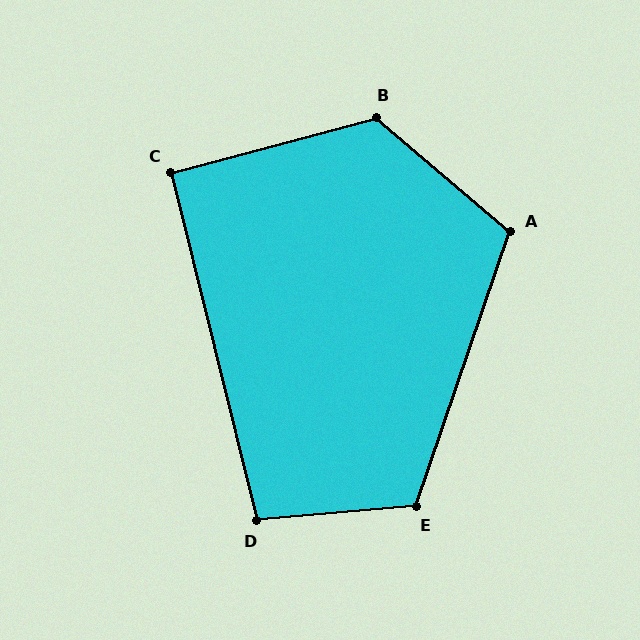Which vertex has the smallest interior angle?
C, at approximately 91 degrees.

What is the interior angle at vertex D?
Approximately 99 degrees (obtuse).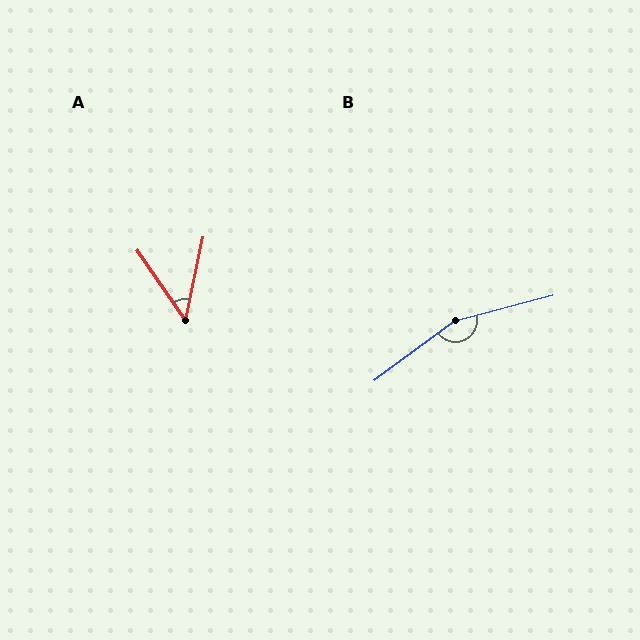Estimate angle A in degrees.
Approximately 47 degrees.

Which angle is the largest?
B, at approximately 158 degrees.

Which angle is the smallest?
A, at approximately 47 degrees.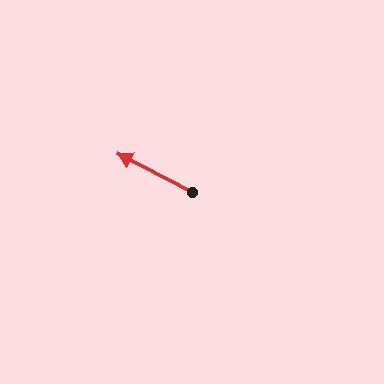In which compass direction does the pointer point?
Northwest.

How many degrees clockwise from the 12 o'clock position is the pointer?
Approximately 297 degrees.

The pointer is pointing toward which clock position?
Roughly 10 o'clock.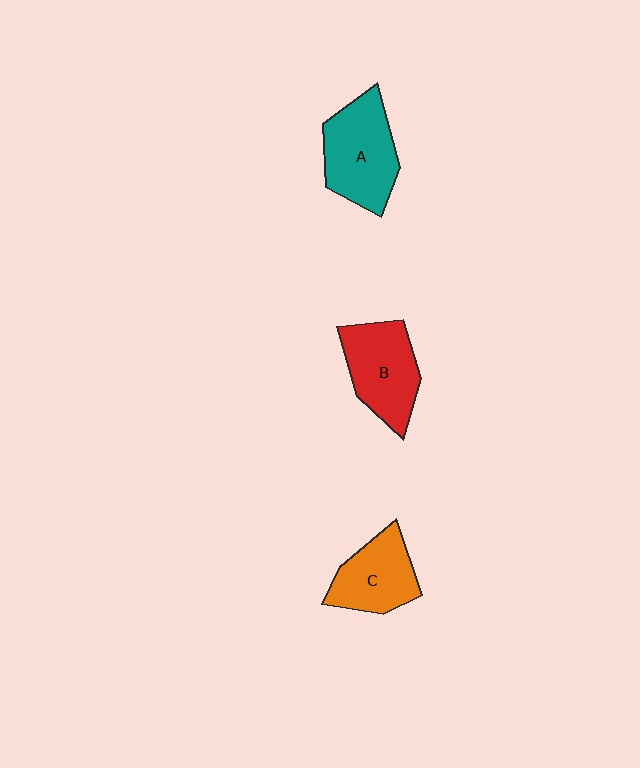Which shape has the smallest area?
Shape C (orange).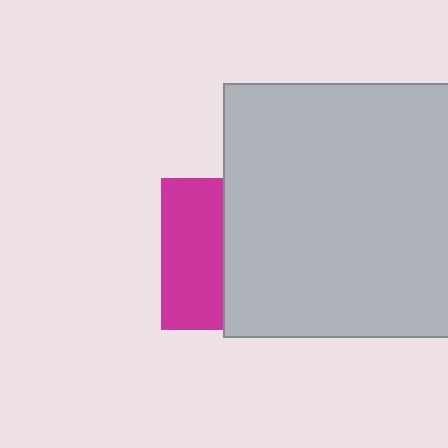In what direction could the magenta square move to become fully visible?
The magenta square could move left. That would shift it out from behind the light gray rectangle entirely.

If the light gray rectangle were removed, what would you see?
You would see the complete magenta square.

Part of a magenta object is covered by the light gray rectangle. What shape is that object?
It is a square.